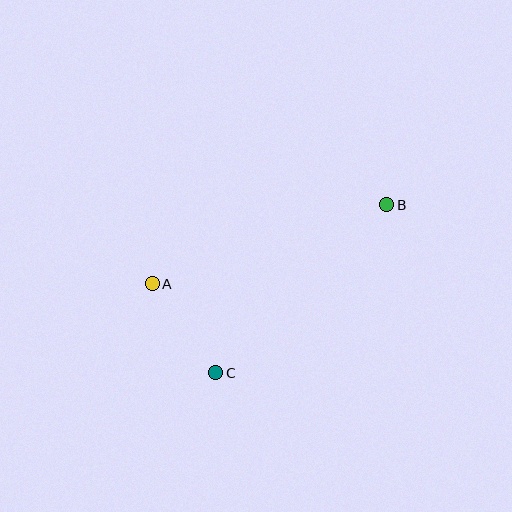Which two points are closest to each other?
Points A and C are closest to each other.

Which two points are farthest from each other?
Points A and B are farthest from each other.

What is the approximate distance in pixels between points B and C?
The distance between B and C is approximately 240 pixels.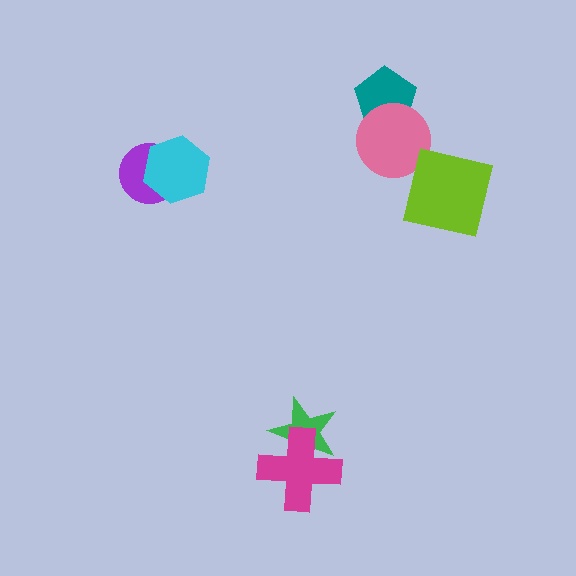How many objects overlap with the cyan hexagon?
1 object overlaps with the cyan hexagon.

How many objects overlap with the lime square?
0 objects overlap with the lime square.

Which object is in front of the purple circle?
The cyan hexagon is in front of the purple circle.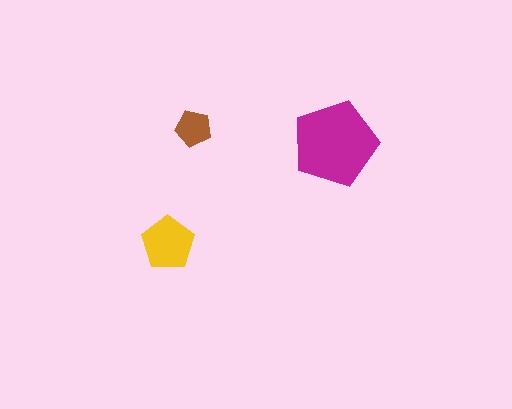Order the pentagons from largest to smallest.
the magenta one, the yellow one, the brown one.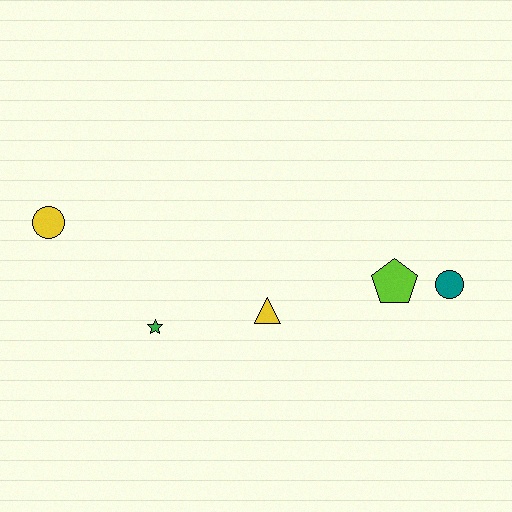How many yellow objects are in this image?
There are 2 yellow objects.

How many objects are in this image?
There are 5 objects.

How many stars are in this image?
There is 1 star.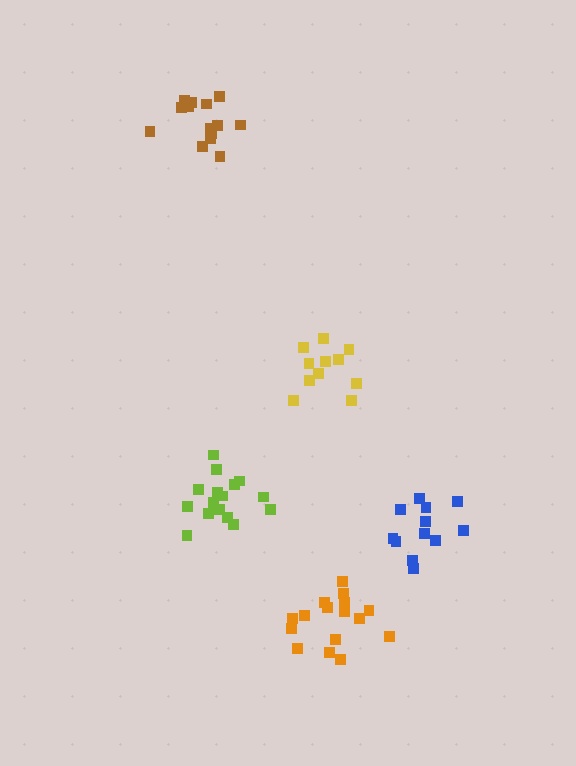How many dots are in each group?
Group 1: 16 dots, Group 2: 12 dots, Group 3: 11 dots, Group 4: 16 dots, Group 5: 14 dots (69 total).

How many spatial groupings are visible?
There are 5 spatial groupings.